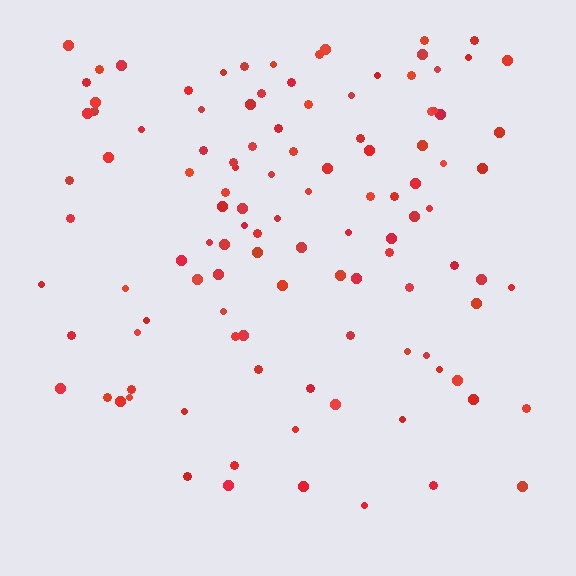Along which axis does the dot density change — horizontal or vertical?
Vertical.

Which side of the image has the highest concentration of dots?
The top.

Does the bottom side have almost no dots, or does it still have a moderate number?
Still a moderate number, just noticeably fewer than the top.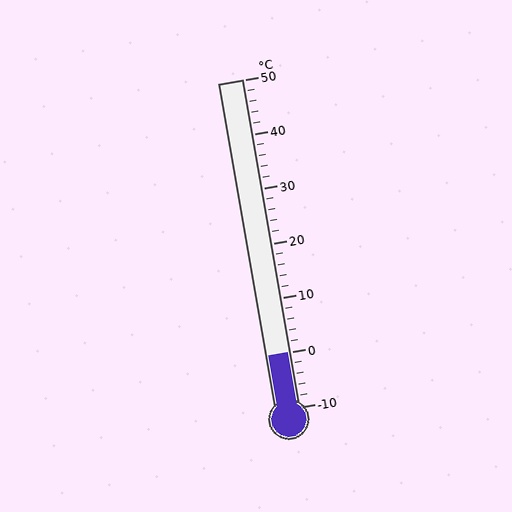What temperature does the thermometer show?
The thermometer shows approximately 0°C.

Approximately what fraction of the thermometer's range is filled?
The thermometer is filled to approximately 15% of its range.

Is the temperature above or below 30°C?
The temperature is below 30°C.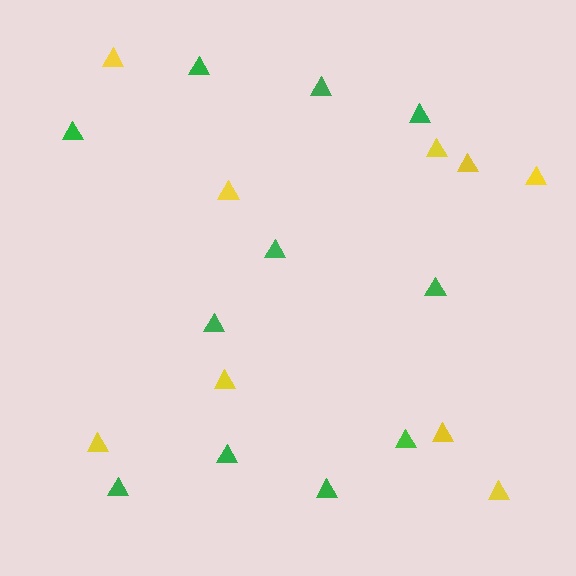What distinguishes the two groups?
There are 2 groups: one group of yellow triangles (9) and one group of green triangles (11).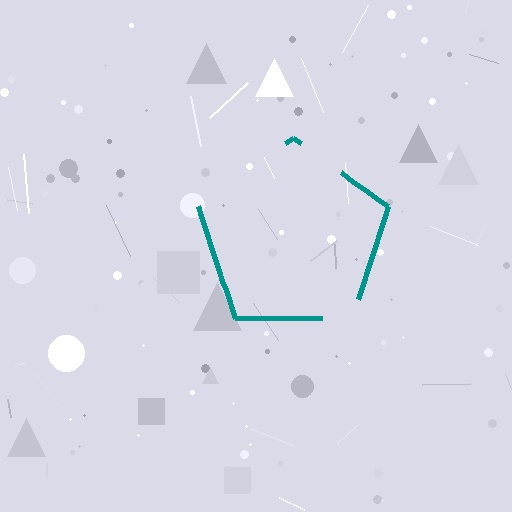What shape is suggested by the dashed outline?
The dashed outline suggests a pentagon.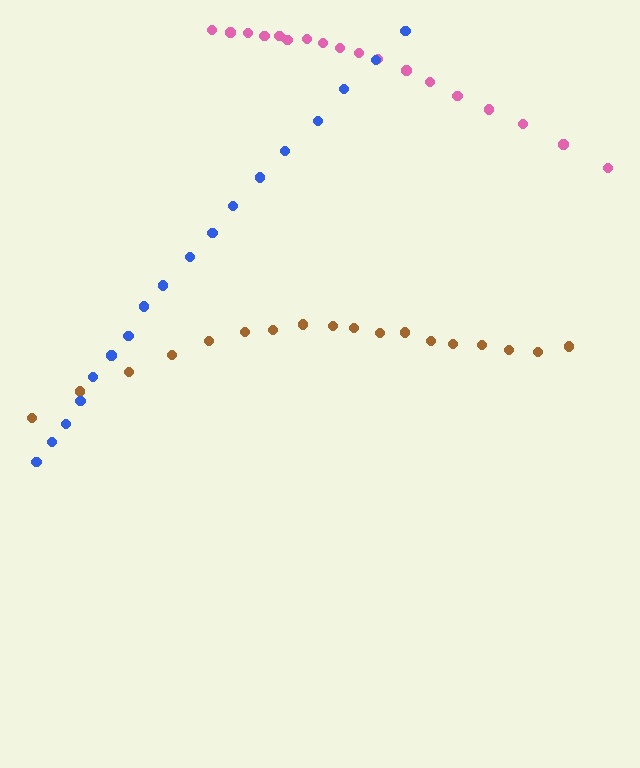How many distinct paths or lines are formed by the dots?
There are 3 distinct paths.